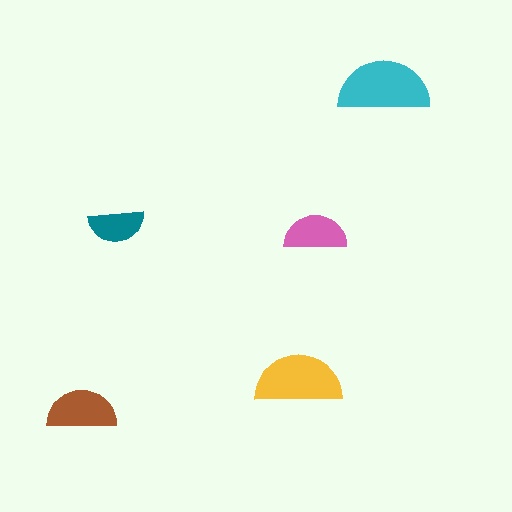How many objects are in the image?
There are 5 objects in the image.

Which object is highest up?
The cyan semicircle is topmost.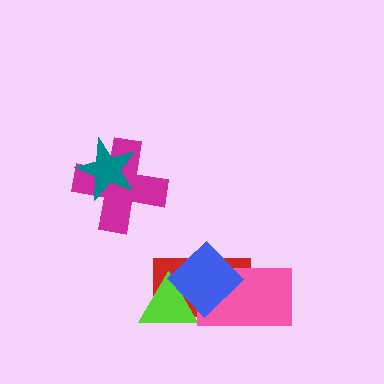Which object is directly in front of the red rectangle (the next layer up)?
The lime triangle is directly in front of the red rectangle.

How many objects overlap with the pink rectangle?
2 objects overlap with the pink rectangle.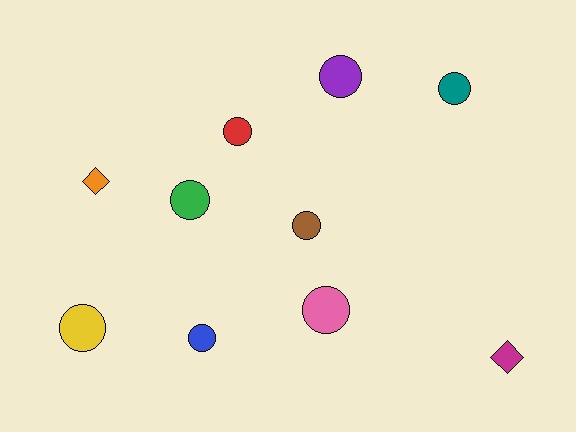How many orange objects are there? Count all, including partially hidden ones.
There is 1 orange object.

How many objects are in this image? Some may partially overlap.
There are 10 objects.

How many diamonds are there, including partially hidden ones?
There are 2 diamonds.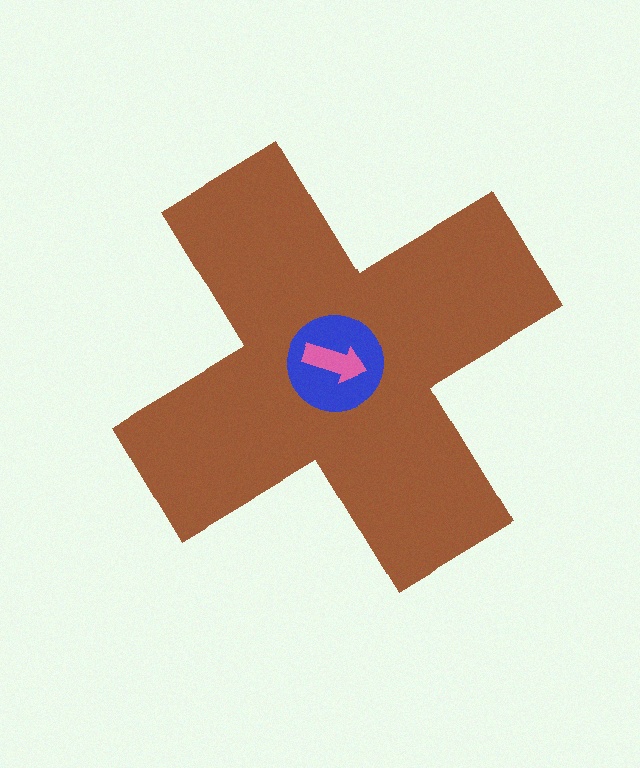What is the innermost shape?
The pink arrow.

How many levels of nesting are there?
3.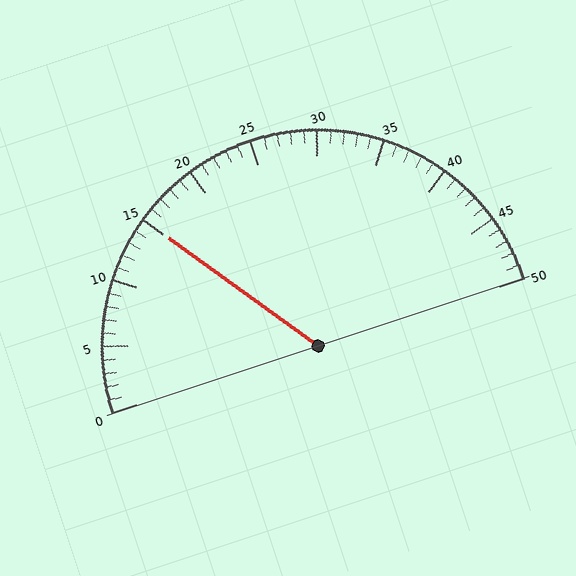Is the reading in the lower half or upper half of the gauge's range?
The reading is in the lower half of the range (0 to 50).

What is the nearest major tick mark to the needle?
The nearest major tick mark is 15.